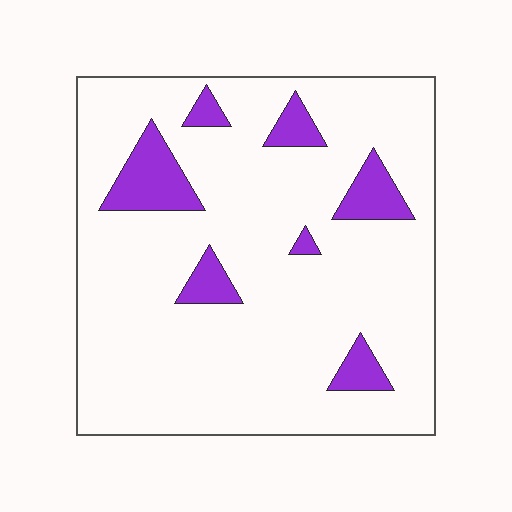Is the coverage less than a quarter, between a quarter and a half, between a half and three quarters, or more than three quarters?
Less than a quarter.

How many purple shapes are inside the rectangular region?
7.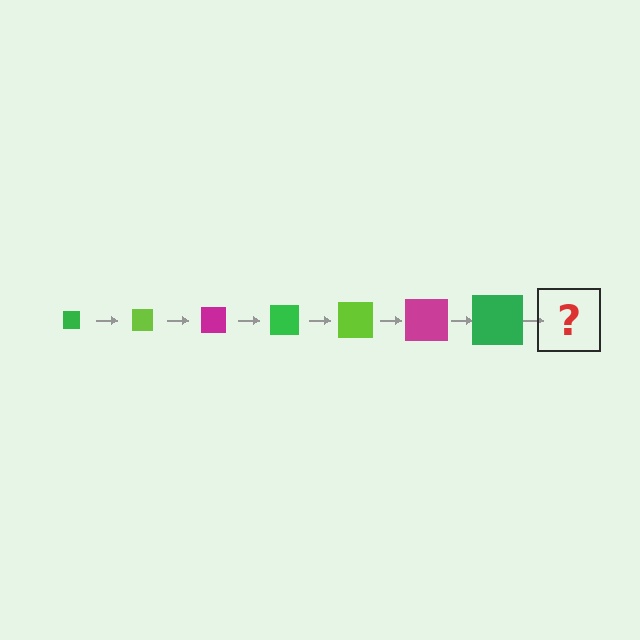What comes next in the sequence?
The next element should be a lime square, larger than the previous one.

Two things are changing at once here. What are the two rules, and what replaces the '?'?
The two rules are that the square grows larger each step and the color cycles through green, lime, and magenta. The '?' should be a lime square, larger than the previous one.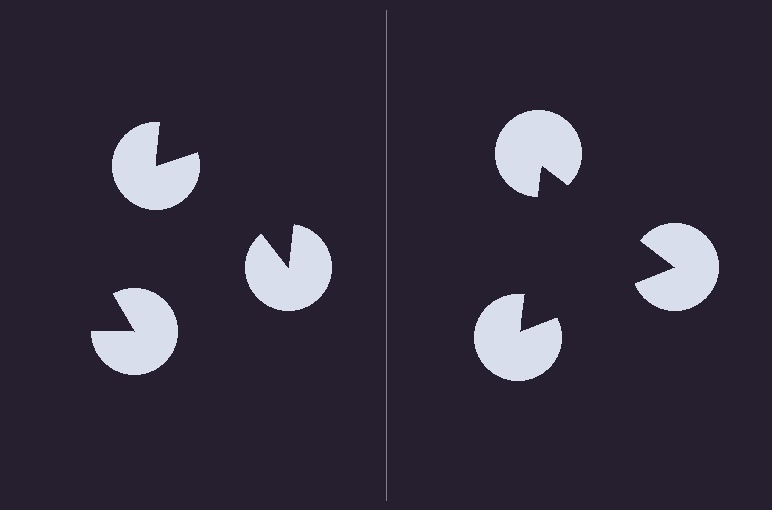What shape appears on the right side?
An illusory triangle.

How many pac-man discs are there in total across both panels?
6 — 3 on each side.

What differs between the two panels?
The pac-man discs are positioned identically on both sides; only the wedge orientations differ. On the right they align to a triangle; on the left they are misaligned.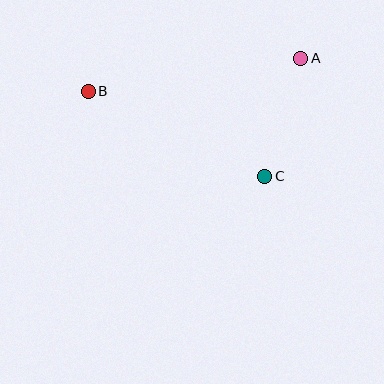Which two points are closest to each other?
Points A and C are closest to each other.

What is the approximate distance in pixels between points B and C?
The distance between B and C is approximately 196 pixels.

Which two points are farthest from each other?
Points A and B are farthest from each other.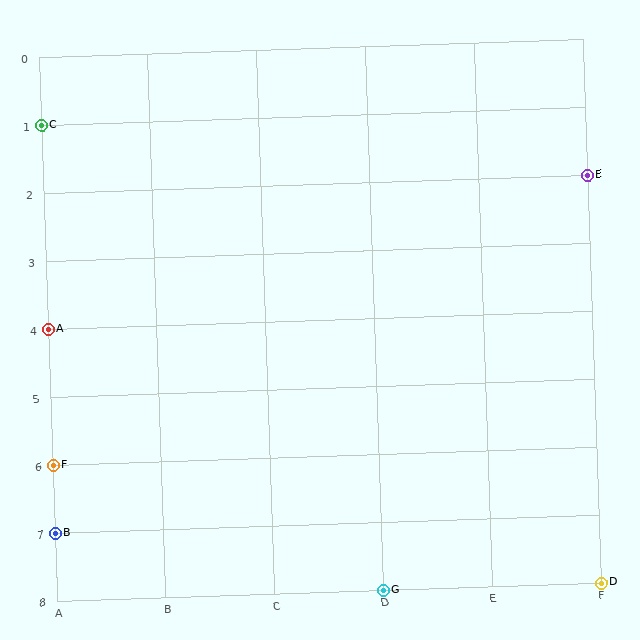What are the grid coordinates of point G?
Point G is at grid coordinates (D, 8).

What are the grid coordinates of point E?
Point E is at grid coordinates (F, 2).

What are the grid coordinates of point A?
Point A is at grid coordinates (A, 4).